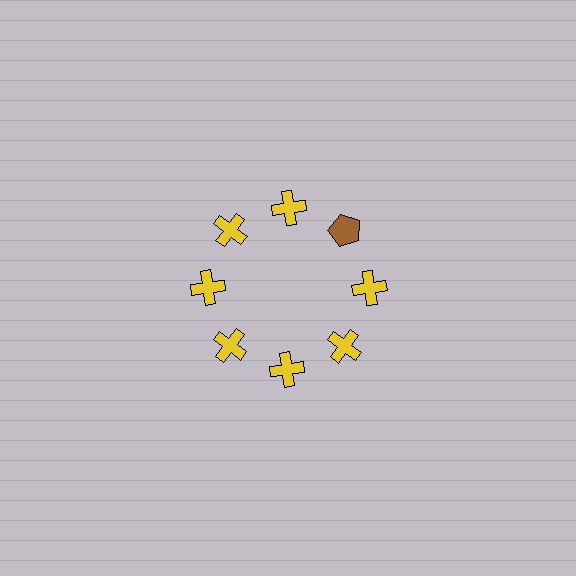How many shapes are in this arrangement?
There are 8 shapes arranged in a ring pattern.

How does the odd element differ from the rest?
It differs in both color (brown instead of yellow) and shape (pentagon instead of cross).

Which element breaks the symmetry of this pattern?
The brown pentagon at roughly the 2 o'clock position breaks the symmetry. All other shapes are yellow crosses.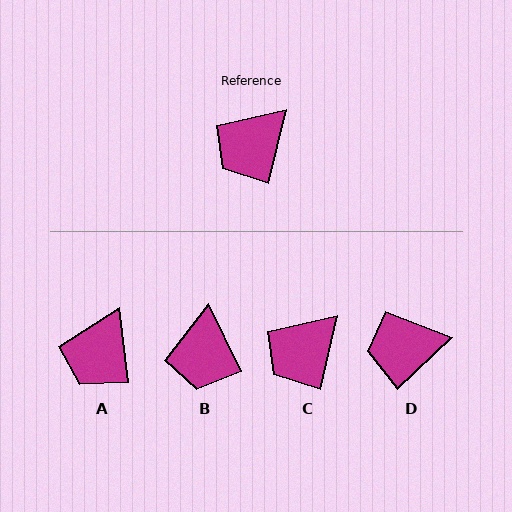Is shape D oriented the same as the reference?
No, it is off by about 34 degrees.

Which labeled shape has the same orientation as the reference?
C.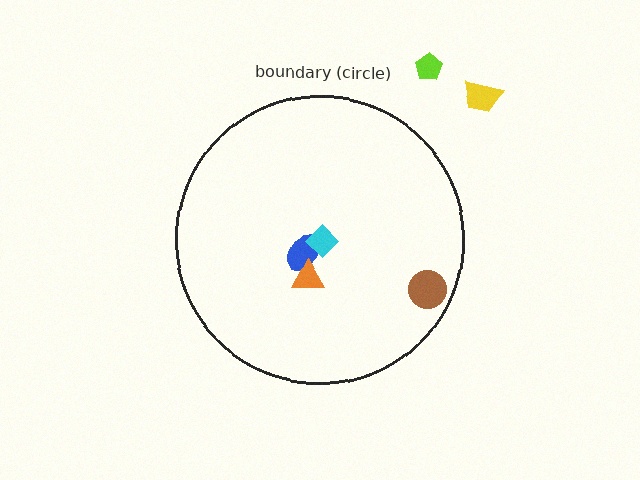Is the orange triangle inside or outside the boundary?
Inside.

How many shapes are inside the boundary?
4 inside, 2 outside.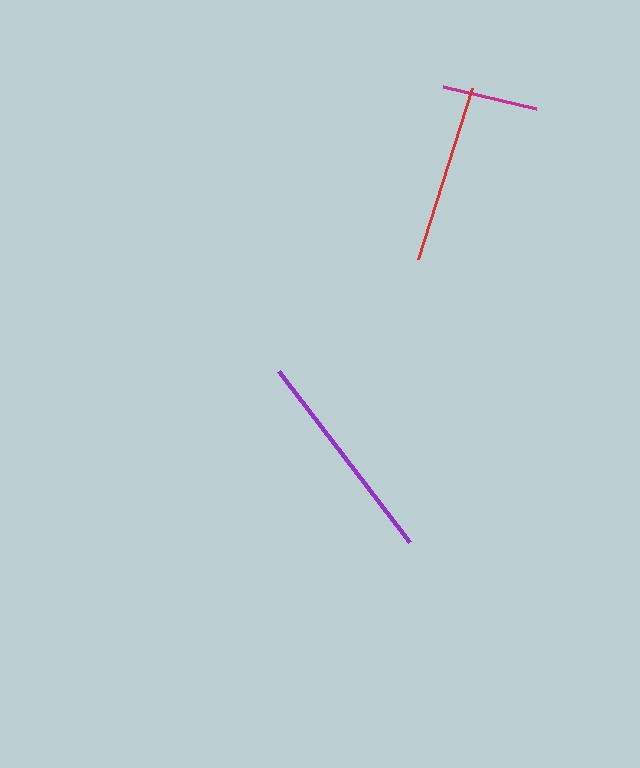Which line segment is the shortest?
The magenta line is the shortest at approximately 95 pixels.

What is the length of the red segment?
The red segment is approximately 180 pixels long.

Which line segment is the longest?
The purple line is the longest at approximately 215 pixels.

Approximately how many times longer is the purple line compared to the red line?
The purple line is approximately 1.2 times the length of the red line.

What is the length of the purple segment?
The purple segment is approximately 215 pixels long.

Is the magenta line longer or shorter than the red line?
The red line is longer than the magenta line.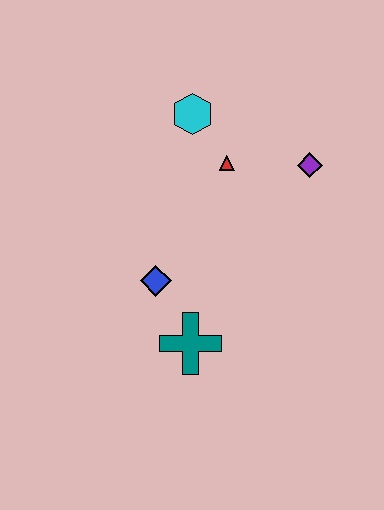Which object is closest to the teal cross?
The blue diamond is closest to the teal cross.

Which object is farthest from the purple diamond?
The teal cross is farthest from the purple diamond.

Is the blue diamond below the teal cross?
No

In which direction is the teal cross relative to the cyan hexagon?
The teal cross is below the cyan hexagon.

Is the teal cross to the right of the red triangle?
No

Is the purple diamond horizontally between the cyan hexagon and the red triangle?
No